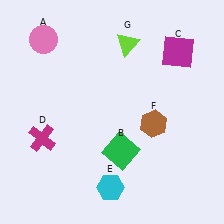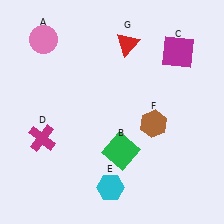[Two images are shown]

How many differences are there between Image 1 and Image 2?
There is 1 difference between the two images.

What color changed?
The triangle (G) changed from lime in Image 1 to red in Image 2.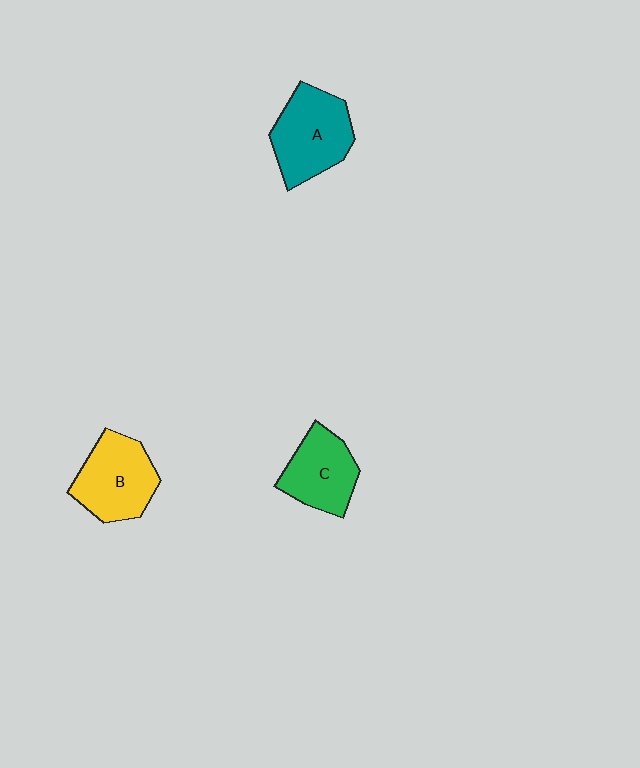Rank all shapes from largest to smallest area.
From largest to smallest: A (teal), B (yellow), C (green).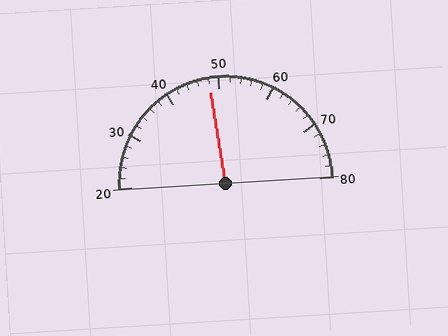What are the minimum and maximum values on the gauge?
The gauge ranges from 20 to 80.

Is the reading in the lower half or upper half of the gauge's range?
The reading is in the lower half of the range (20 to 80).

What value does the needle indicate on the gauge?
The needle indicates approximately 48.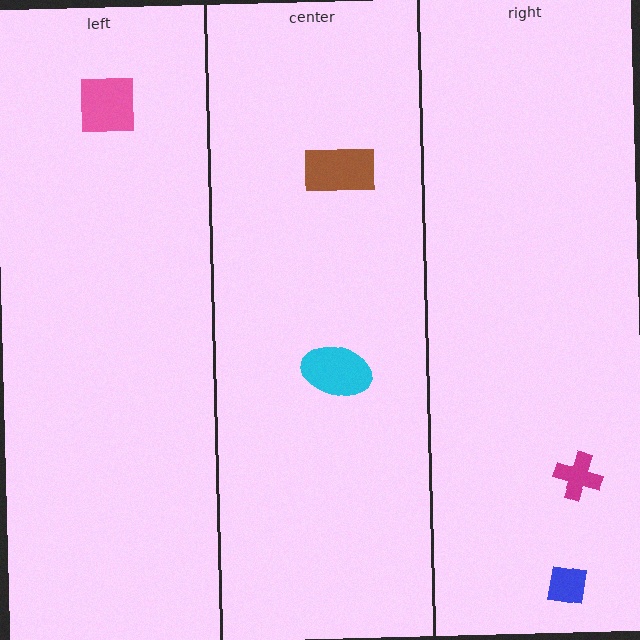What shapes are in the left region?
The pink square.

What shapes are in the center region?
The cyan ellipse, the brown rectangle.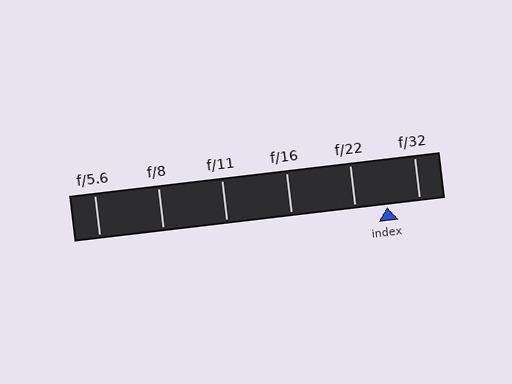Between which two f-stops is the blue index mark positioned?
The index mark is between f/22 and f/32.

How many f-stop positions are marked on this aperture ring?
There are 6 f-stop positions marked.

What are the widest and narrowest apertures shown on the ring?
The widest aperture shown is f/5.6 and the narrowest is f/32.